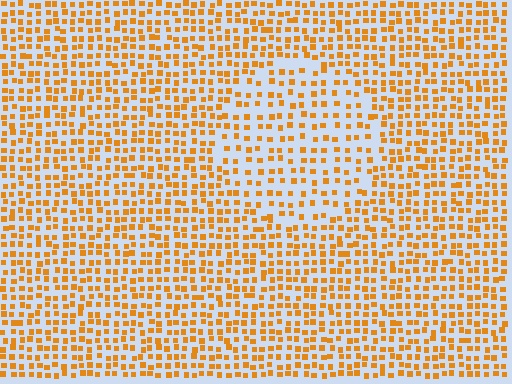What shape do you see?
I see a circle.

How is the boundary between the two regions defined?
The boundary is defined by a change in element density (approximately 1.6x ratio). All elements are the same color, size, and shape.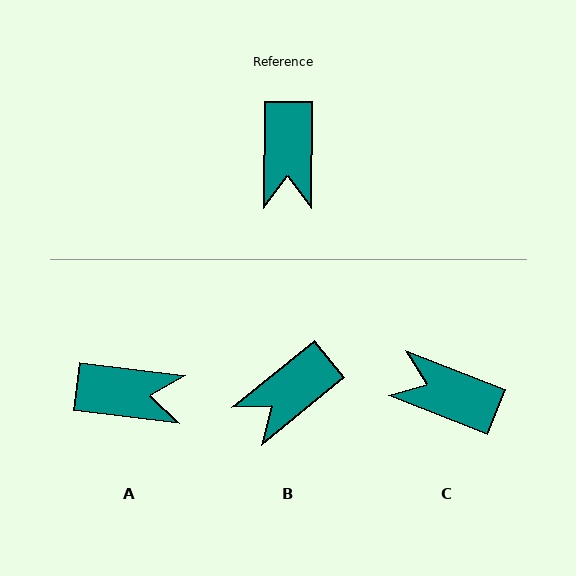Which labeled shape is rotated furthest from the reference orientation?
C, about 111 degrees away.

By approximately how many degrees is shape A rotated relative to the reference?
Approximately 83 degrees counter-clockwise.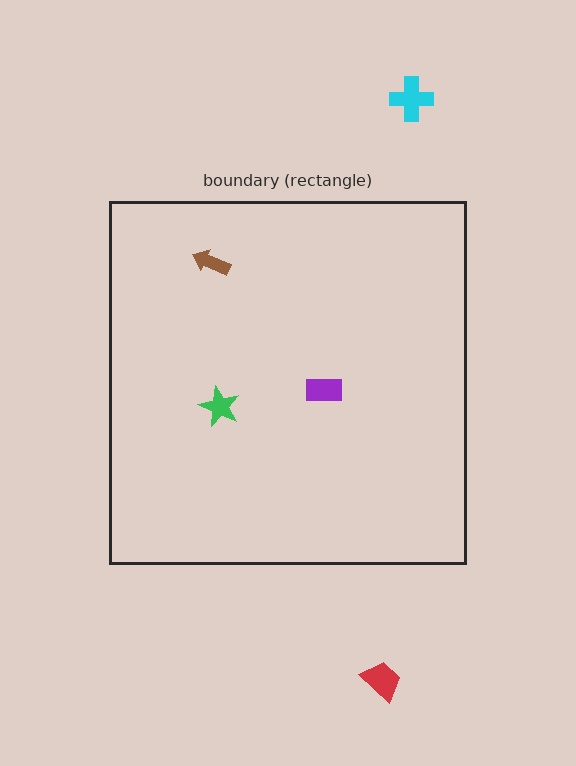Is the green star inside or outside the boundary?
Inside.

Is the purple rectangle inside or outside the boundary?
Inside.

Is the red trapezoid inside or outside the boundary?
Outside.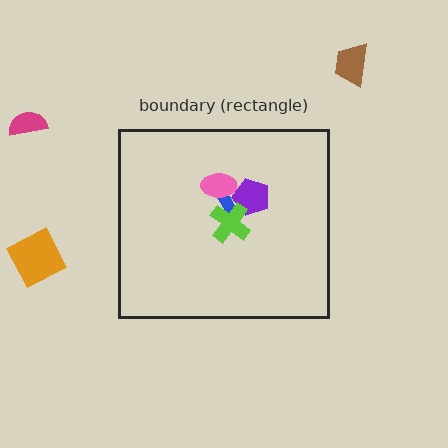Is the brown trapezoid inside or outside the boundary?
Outside.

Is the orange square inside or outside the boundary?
Outside.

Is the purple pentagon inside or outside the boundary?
Inside.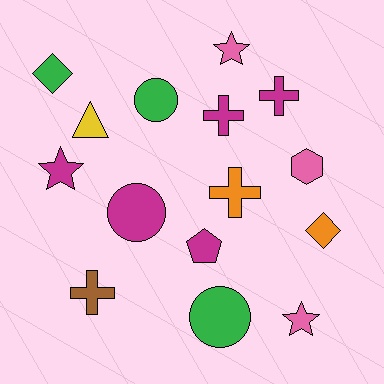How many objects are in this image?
There are 15 objects.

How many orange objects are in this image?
There are 2 orange objects.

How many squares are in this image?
There are no squares.